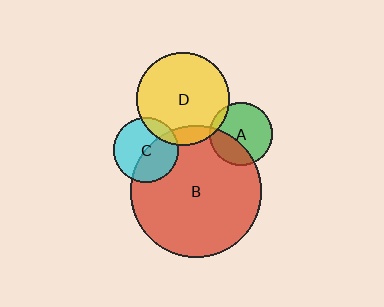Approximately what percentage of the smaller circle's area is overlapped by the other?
Approximately 15%.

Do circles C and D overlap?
Yes.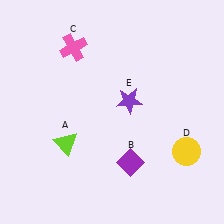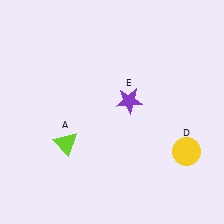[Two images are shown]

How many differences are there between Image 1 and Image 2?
There are 2 differences between the two images.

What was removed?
The pink cross (C), the purple diamond (B) were removed in Image 2.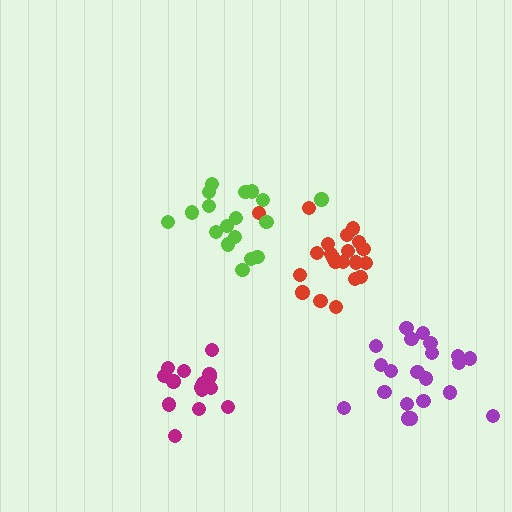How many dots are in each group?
Group 1: 21 dots, Group 2: 21 dots, Group 3: 18 dots, Group 4: 15 dots (75 total).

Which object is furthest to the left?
The magenta cluster is leftmost.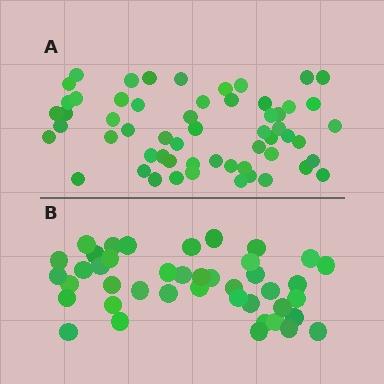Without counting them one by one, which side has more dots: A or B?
Region A (the top region) has more dots.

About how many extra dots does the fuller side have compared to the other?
Region A has approximately 15 more dots than region B.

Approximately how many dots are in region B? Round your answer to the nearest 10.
About 40 dots. (The exact count is 42, which rounds to 40.)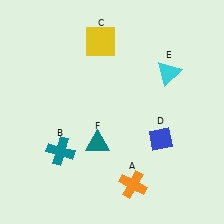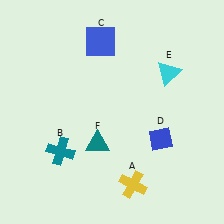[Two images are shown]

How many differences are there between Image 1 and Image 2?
There are 2 differences between the two images.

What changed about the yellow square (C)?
In Image 1, C is yellow. In Image 2, it changed to blue.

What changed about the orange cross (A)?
In Image 1, A is orange. In Image 2, it changed to yellow.